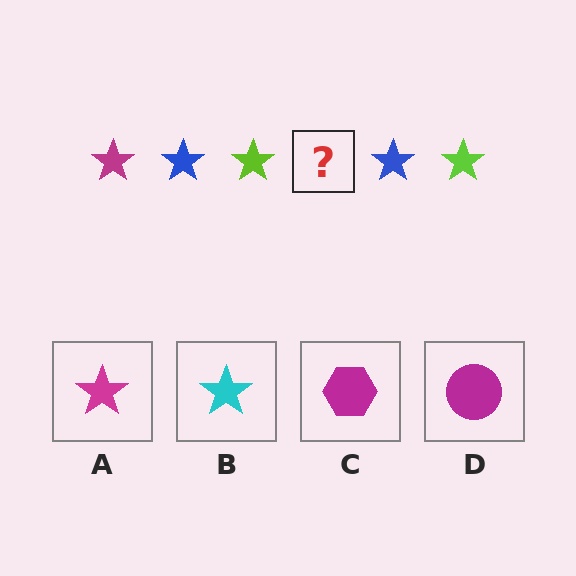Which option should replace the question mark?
Option A.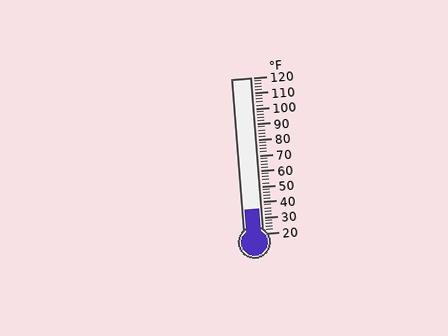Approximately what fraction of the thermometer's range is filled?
The thermometer is filled to approximately 15% of its range.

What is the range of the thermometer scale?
The thermometer scale ranges from 20°F to 120°F.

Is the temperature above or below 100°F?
The temperature is below 100°F.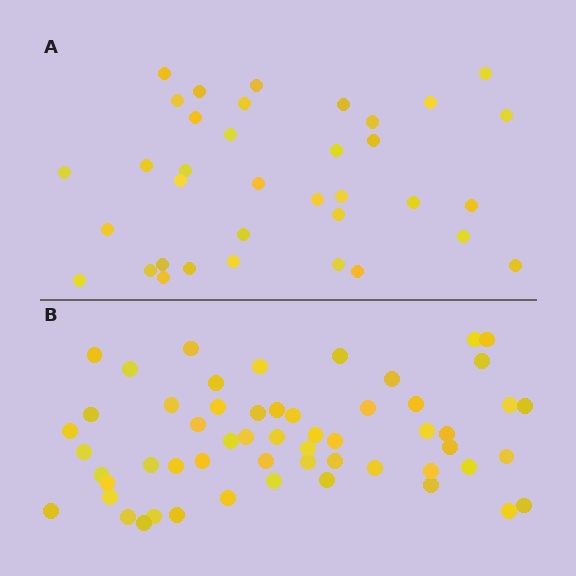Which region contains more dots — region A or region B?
Region B (the bottom region) has more dots.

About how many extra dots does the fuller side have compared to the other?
Region B has approximately 20 more dots than region A.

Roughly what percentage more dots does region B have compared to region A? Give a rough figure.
About 55% more.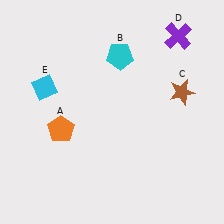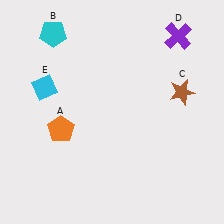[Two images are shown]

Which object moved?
The cyan pentagon (B) moved left.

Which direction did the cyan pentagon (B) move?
The cyan pentagon (B) moved left.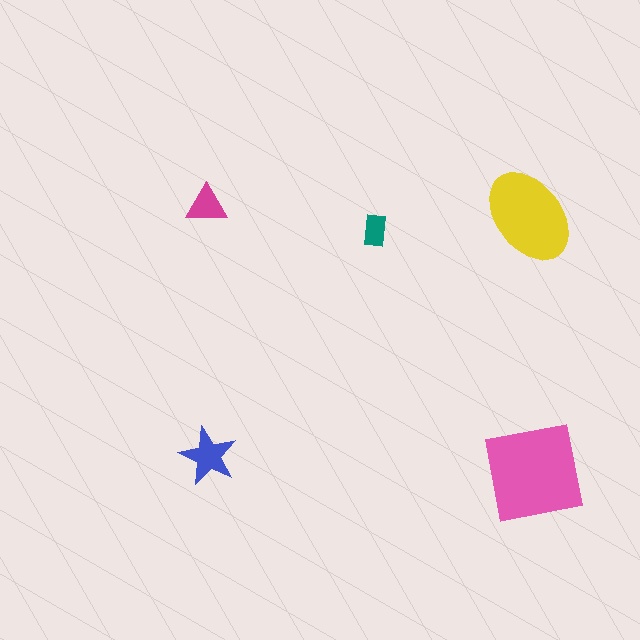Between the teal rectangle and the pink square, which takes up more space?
The pink square.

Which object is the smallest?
The teal rectangle.